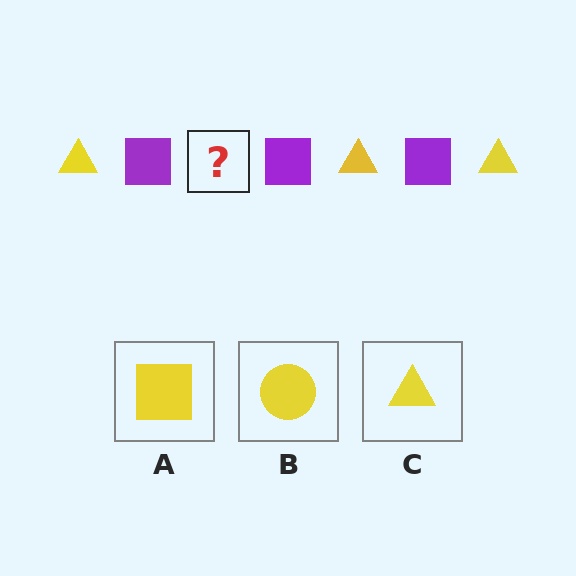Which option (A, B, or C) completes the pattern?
C.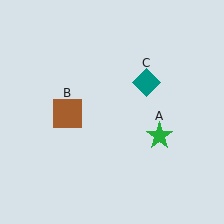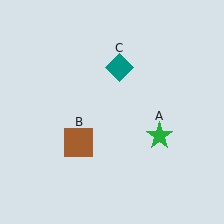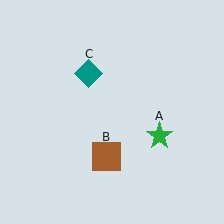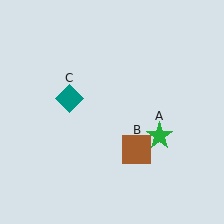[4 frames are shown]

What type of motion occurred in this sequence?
The brown square (object B), teal diamond (object C) rotated counterclockwise around the center of the scene.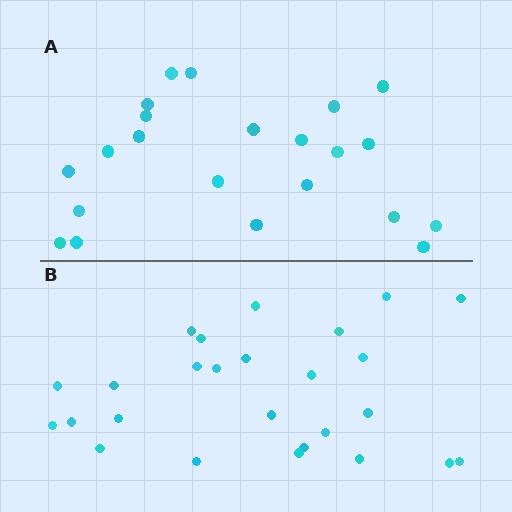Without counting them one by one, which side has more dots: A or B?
Region B (the bottom region) has more dots.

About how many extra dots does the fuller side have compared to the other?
Region B has about 4 more dots than region A.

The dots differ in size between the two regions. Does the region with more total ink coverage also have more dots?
No. Region A has more total ink coverage because its dots are larger, but region B actually contains more individual dots. Total area can be misleading — the number of items is what matters here.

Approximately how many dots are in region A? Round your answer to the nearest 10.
About 20 dots. (The exact count is 22, which rounds to 20.)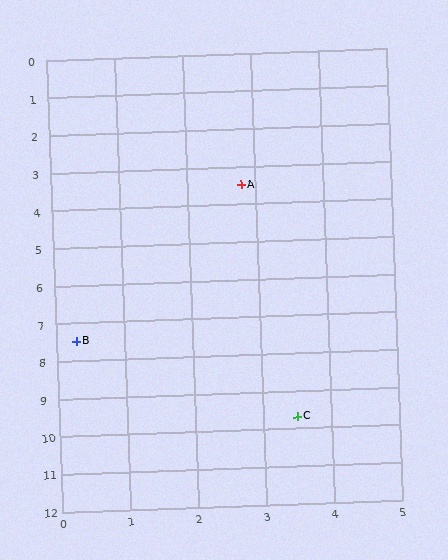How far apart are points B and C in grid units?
Points B and C are about 3.9 grid units apart.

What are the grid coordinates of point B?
Point B is at approximately (0.3, 7.5).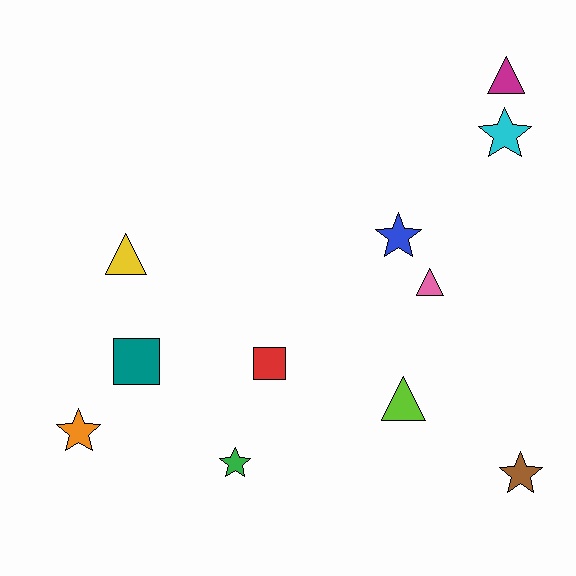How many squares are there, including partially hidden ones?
There are 2 squares.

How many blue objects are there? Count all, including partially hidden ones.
There is 1 blue object.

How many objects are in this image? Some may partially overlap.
There are 11 objects.